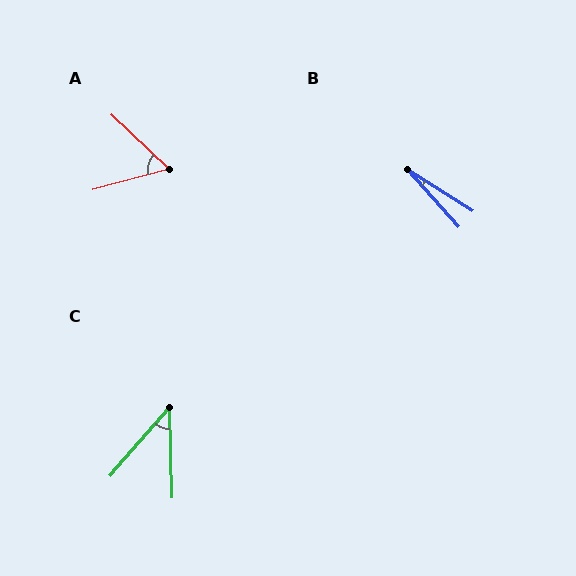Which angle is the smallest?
B, at approximately 15 degrees.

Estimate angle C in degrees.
Approximately 43 degrees.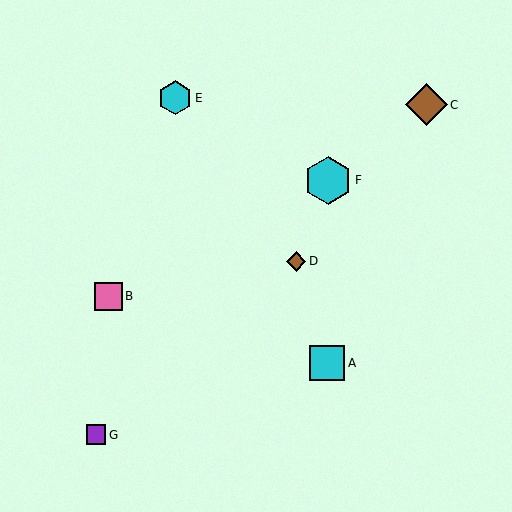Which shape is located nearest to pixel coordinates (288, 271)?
The brown diamond (labeled D) at (296, 261) is nearest to that location.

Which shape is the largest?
The cyan hexagon (labeled F) is the largest.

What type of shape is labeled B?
Shape B is a pink square.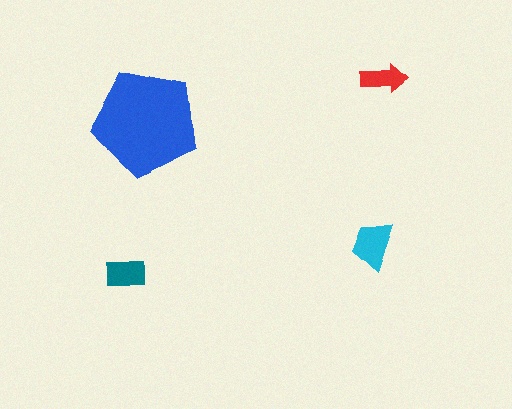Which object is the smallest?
The red arrow.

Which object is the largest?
The blue pentagon.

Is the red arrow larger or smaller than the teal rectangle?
Smaller.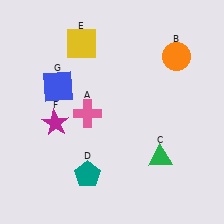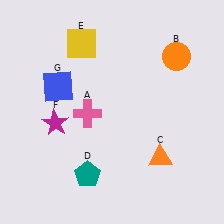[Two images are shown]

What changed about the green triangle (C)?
In Image 1, C is green. In Image 2, it changed to orange.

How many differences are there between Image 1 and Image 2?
There is 1 difference between the two images.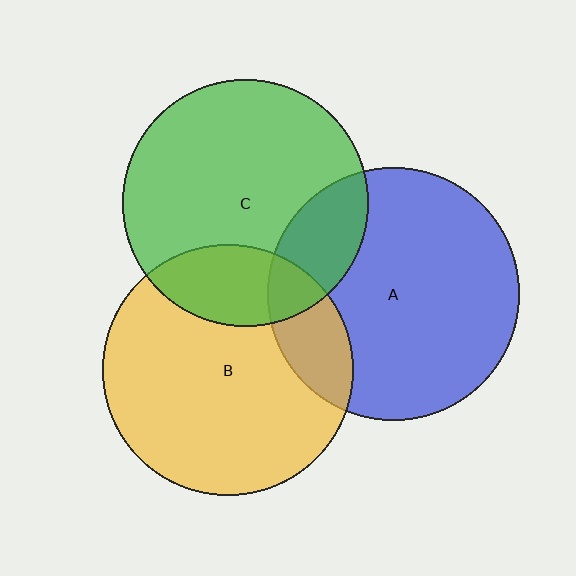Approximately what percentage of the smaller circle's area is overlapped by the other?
Approximately 15%.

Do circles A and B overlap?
Yes.